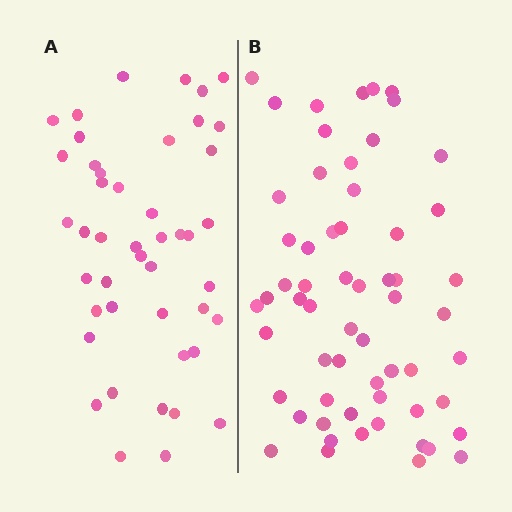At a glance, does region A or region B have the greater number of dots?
Region B (the right region) has more dots.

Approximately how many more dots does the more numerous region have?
Region B has approximately 15 more dots than region A.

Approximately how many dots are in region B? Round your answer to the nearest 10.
About 60 dots.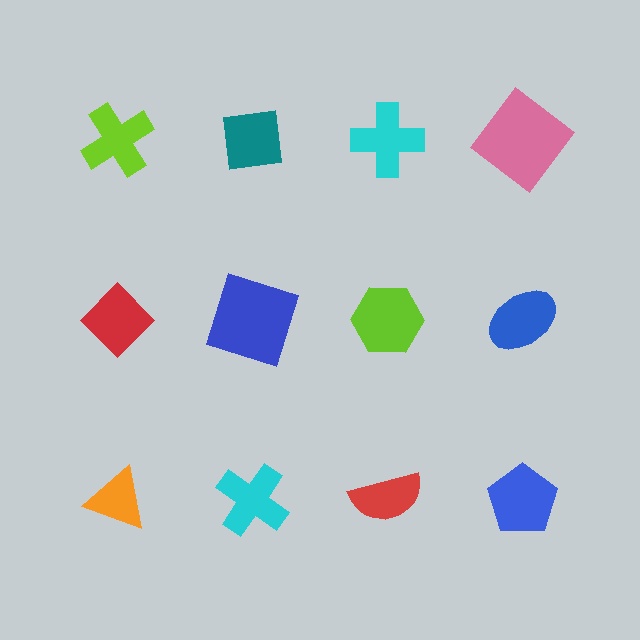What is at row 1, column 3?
A cyan cross.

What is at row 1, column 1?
A lime cross.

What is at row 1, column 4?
A pink diamond.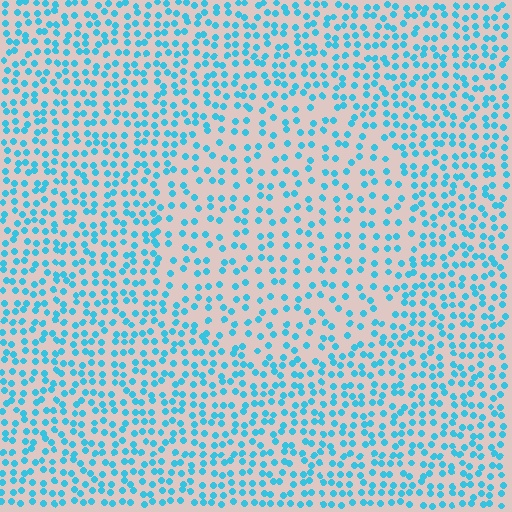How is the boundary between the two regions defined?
The boundary is defined by a change in element density (approximately 1.6x ratio). All elements are the same color, size, and shape.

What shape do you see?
I see a circle.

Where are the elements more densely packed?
The elements are more densely packed outside the circle boundary.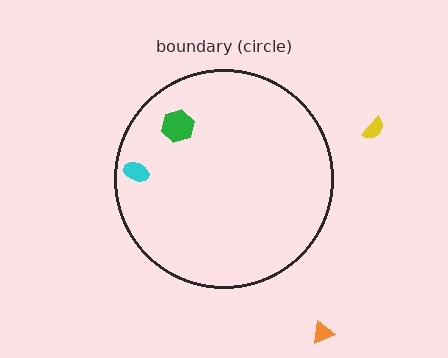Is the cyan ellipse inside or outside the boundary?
Inside.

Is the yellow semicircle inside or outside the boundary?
Outside.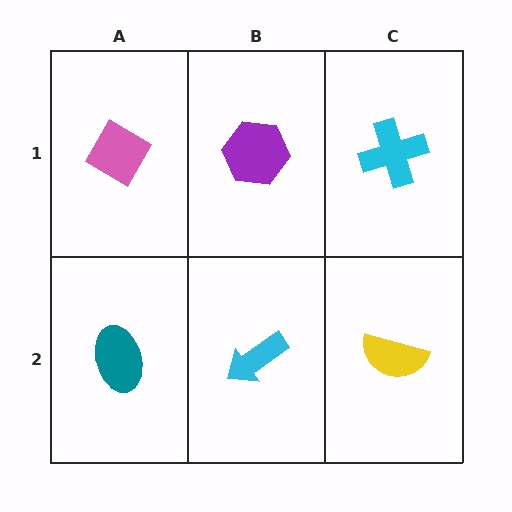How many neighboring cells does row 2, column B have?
3.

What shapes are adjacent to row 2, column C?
A cyan cross (row 1, column C), a cyan arrow (row 2, column B).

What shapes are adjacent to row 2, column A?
A pink diamond (row 1, column A), a cyan arrow (row 2, column B).